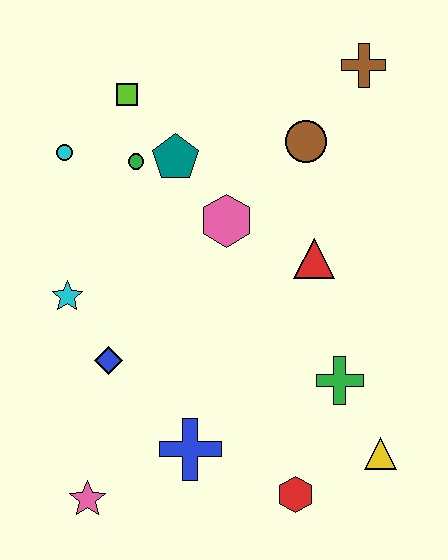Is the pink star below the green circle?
Yes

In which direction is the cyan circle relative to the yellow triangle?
The cyan circle is to the left of the yellow triangle.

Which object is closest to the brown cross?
The brown circle is closest to the brown cross.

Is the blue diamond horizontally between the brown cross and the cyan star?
Yes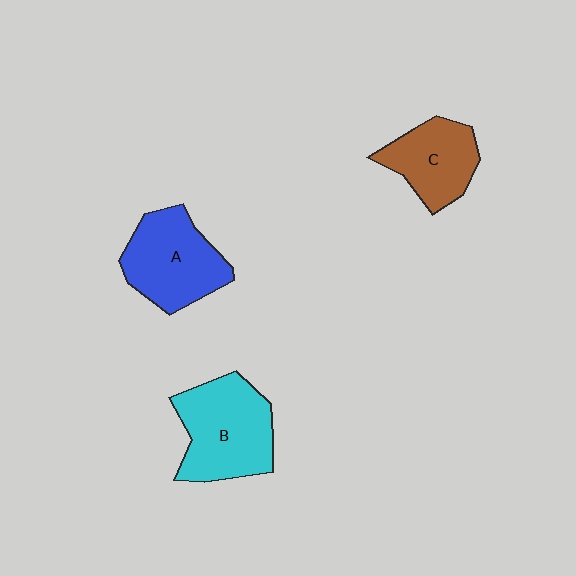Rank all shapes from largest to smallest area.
From largest to smallest: B (cyan), A (blue), C (brown).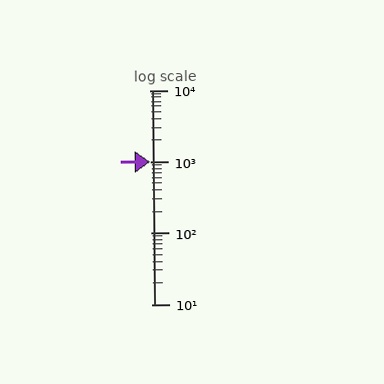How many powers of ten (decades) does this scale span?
The scale spans 3 decades, from 10 to 10000.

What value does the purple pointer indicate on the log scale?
The pointer indicates approximately 1000.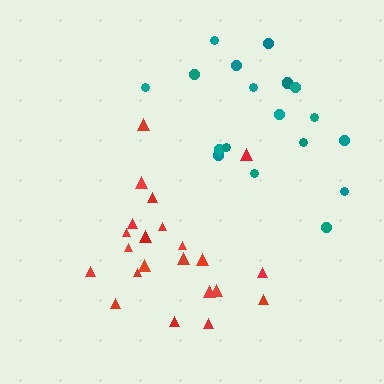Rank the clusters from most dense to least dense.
red, teal.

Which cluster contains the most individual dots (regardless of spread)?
Red (22).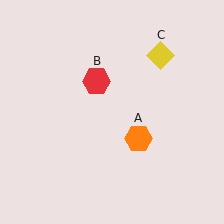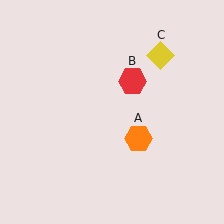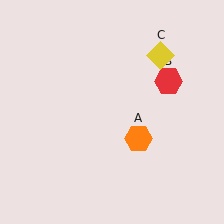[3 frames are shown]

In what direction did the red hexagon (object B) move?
The red hexagon (object B) moved right.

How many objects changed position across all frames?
1 object changed position: red hexagon (object B).